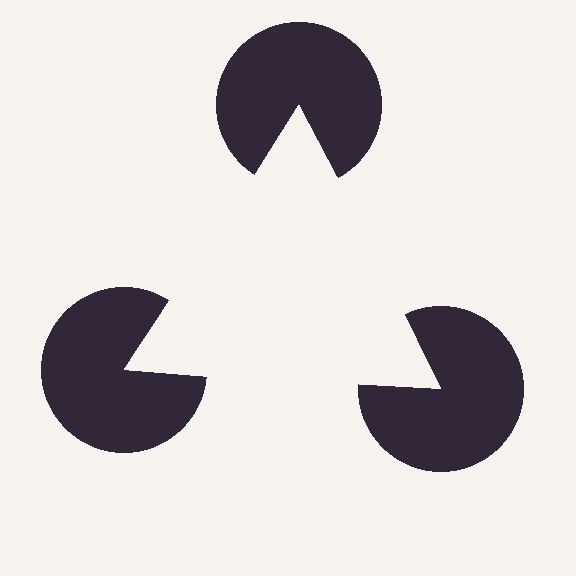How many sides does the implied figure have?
3 sides.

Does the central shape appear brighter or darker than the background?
It typically appears slightly brighter than the background, even though no actual brightness change is drawn.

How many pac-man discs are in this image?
There are 3 — one at each vertex of the illusory triangle.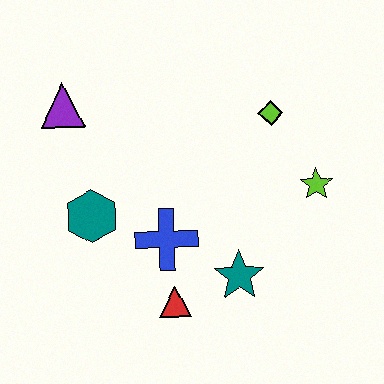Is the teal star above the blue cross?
No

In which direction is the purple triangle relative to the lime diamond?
The purple triangle is to the left of the lime diamond.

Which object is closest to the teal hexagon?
The blue cross is closest to the teal hexagon.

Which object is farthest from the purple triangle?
The lime star is farthest from the purple triangle.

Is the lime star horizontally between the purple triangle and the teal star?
No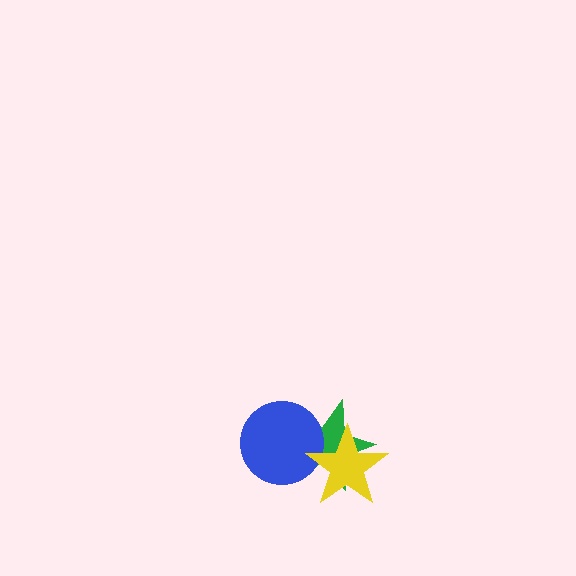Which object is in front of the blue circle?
The yellow star is in front of the blue circle.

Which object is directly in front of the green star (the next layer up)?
The blue circle is directly in front of the green star.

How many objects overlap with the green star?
2 objects overlap with the green star.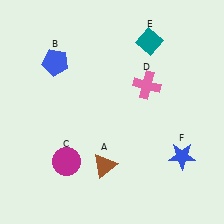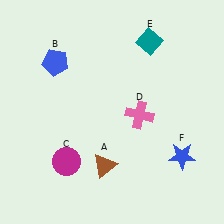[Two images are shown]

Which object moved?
The pink cross (D) moved down.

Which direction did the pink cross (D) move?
The pink cross (D) moved down.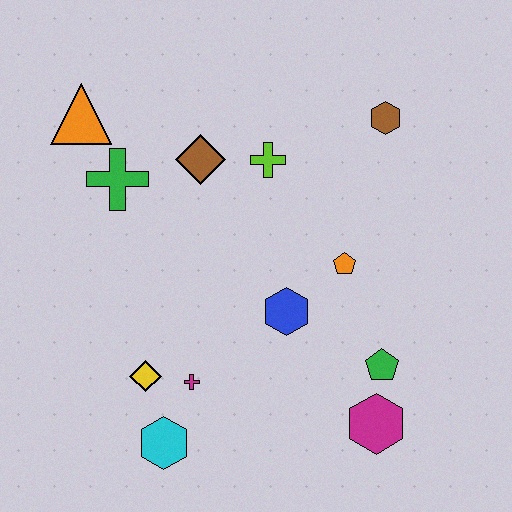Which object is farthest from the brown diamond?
The magenta hexagon is farthest from the brown diamond.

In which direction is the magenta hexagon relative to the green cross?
The magenta hexagon is to the right of the green cross.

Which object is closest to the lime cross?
The brown diamond is closest to the lime cross.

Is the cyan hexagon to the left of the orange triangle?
No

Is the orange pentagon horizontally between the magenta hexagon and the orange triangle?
Yes